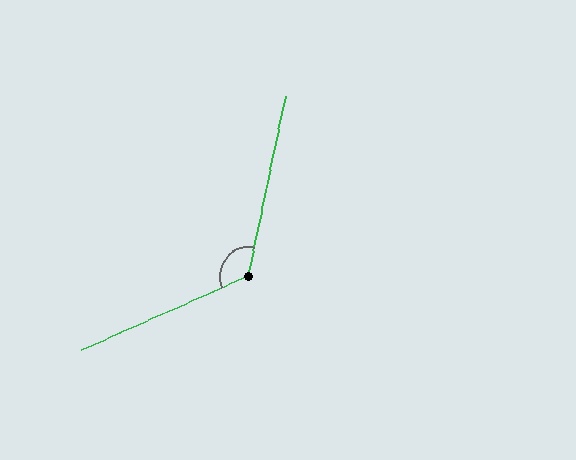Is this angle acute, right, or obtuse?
It is obtuse.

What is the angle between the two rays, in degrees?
Approximately 126 degrees.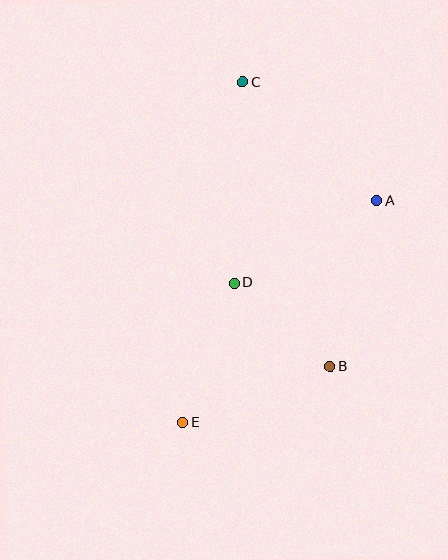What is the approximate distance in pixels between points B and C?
The distance between B and C is approximately 298 pixels.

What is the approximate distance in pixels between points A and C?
The distance between A and C is approximately 179 pixels.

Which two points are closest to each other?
Points B and D are closest to each other.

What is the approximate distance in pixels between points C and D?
The distance between C and D is approximately 201 pixels.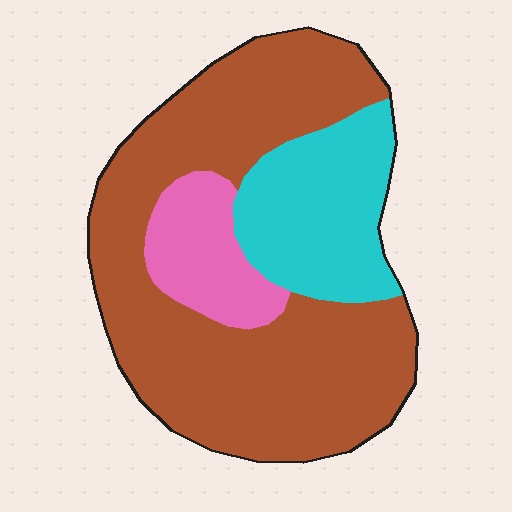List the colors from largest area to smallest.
From largest to smallest: brown, cyan, pink.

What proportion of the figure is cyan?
Cyan covers around 20% of the figure.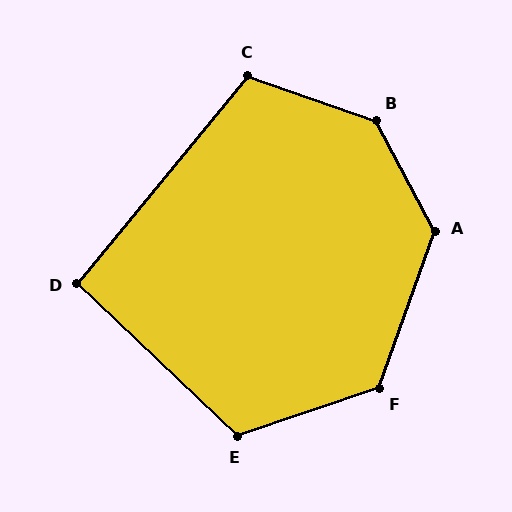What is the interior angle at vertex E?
Approximately 118 degrees (obtuse).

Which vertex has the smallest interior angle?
D, at approximately 94 degrees.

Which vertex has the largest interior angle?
B, at approximately 138 degrees.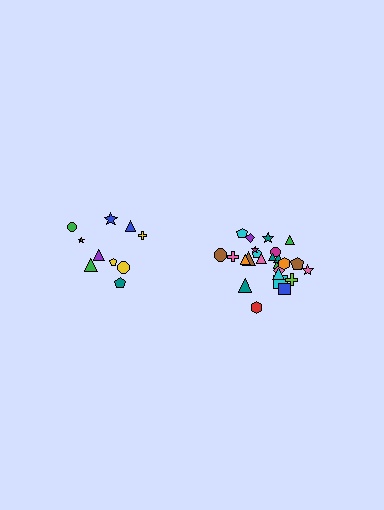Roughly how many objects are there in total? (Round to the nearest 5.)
Roughly 35 objects in total.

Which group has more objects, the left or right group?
The right group.